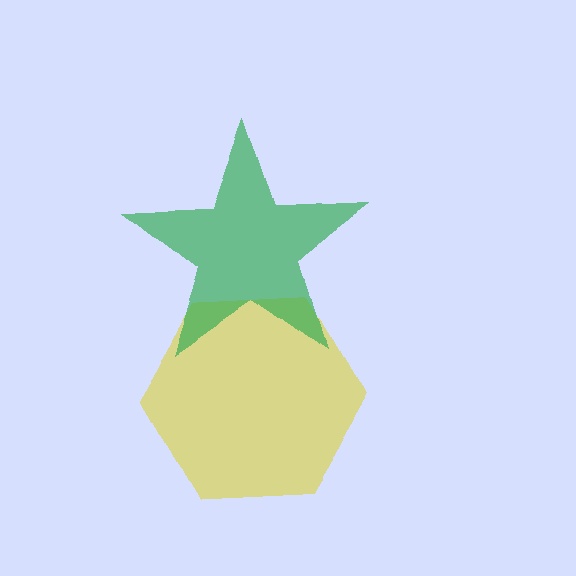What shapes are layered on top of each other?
The layered shapes are: a yellow hexagon, a green star.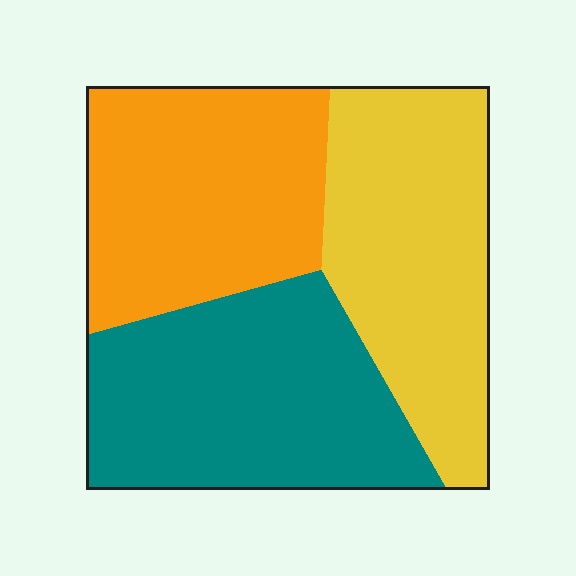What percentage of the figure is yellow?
Yellow covers about 35% of the figure.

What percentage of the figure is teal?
Teal covers 36% of the figure.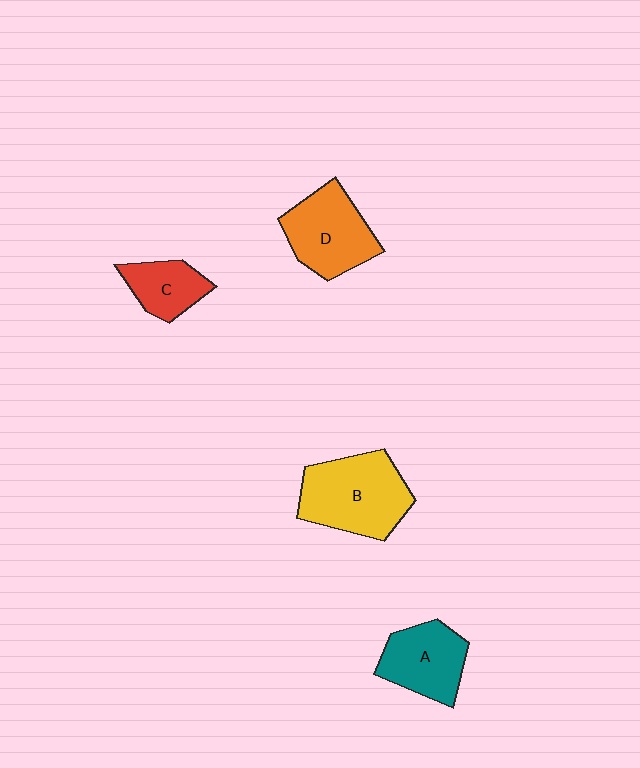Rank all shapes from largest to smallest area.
From largest to smallest: B (yellow), D (orange), A (teal), C (red).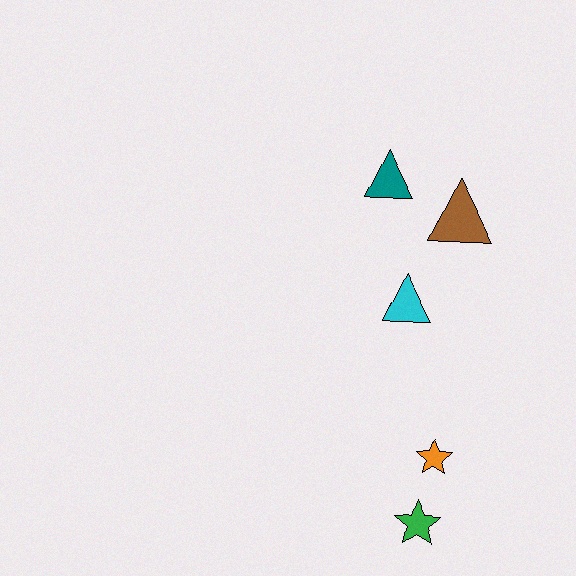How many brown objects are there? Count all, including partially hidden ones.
There is 1 brown object.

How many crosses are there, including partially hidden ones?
There are no crosses.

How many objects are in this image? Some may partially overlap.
There are 5 objects.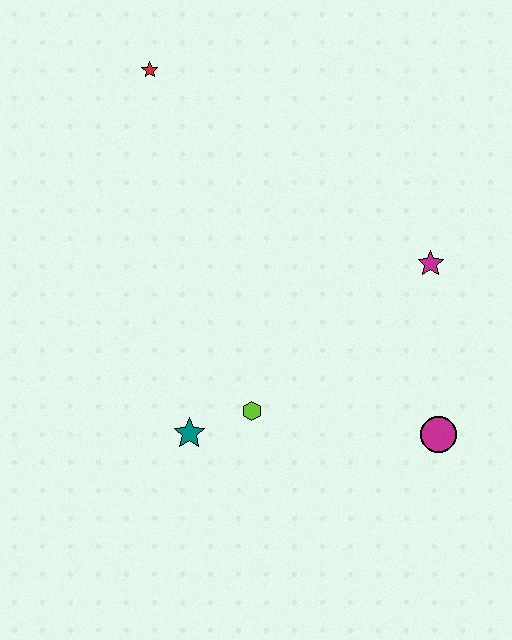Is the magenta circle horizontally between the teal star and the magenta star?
No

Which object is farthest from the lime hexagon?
The red star is farthest from the lime hexagon.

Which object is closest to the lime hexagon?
The teal star is closest to the lime hexagon.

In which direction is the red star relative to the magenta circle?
The red star is above the magenta circle.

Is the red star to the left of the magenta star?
Yes